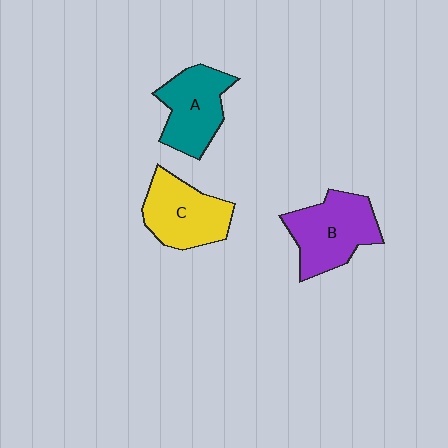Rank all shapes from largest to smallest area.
From largest to smallest: B (purple), C (yellow), A (teal).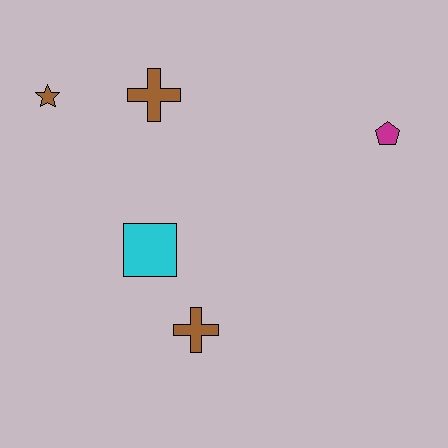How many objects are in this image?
There are 5 objects.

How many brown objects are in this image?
There are 3 brown objects.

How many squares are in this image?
There is 1 square.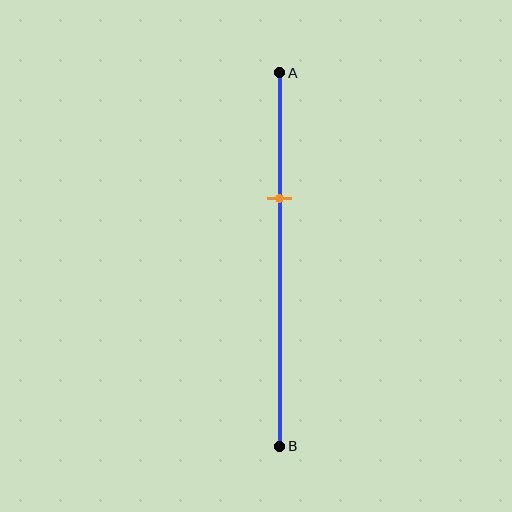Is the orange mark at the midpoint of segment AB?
No, the mark is at about 35% from A, not at the 50% midpoint.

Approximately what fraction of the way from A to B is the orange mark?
The orange mark is approximately 35% of the way from A to B.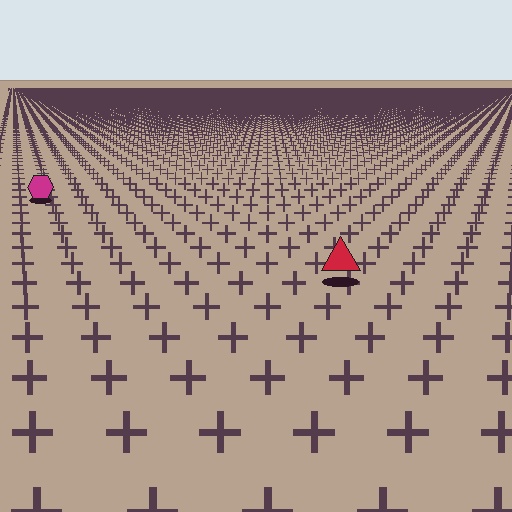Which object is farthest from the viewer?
The magenta hexagon is farthest from the viewer. It appears smaller and the ground texture around it is denser.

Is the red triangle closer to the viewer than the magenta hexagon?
Yes. The red triangle is closer — you can tell from the texture gradient: the ground texture is coarser near it.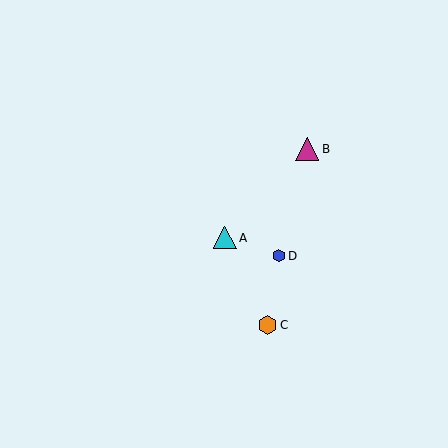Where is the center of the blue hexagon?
The center of the blue hexagon is at (279, 256).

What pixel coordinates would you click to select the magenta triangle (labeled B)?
Click at (307, 149) to select the magenta triangle B.